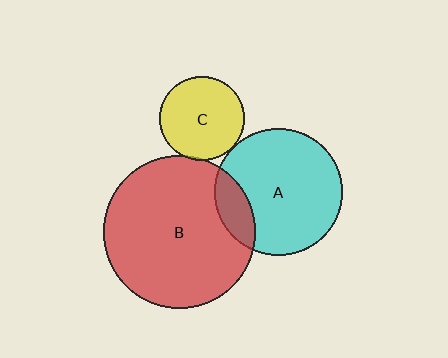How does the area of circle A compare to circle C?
Approximately 2.2 times.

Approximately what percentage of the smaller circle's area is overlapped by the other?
Approximately 15%.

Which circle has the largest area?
Circle B (red).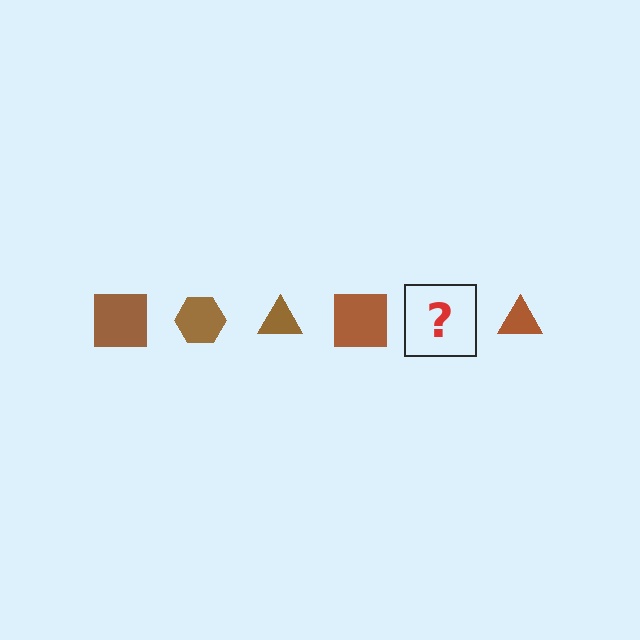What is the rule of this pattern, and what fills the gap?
The rule is that the pattern cycles through square, hexagon, triangle shapes in brown. The gap should be filled with a brown hexagon.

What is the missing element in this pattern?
The missing element is a brown hexagon.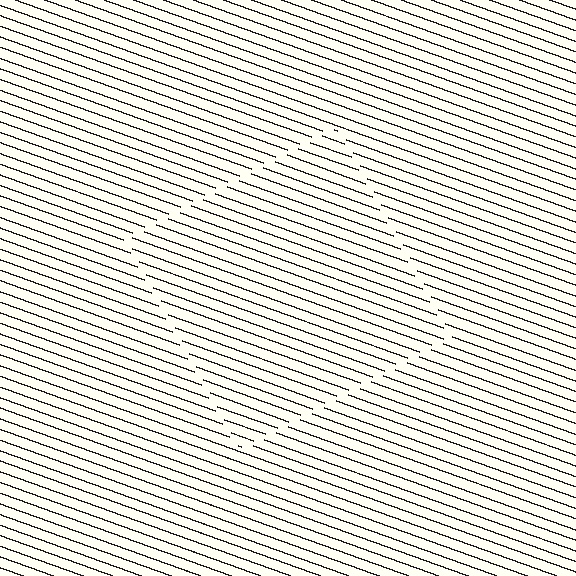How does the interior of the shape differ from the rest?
The interior of the shape contains the same grating, shifted by half a period — the contour is defined by the phase discontinuity where line-ends from the inner and outer gratings abut.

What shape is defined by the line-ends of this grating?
An illusory square. The interior of the shape contains the same grating, shifted by half a period — the contour is defined by the phase discontinuity where line-ends from the inner and outer gratings abut.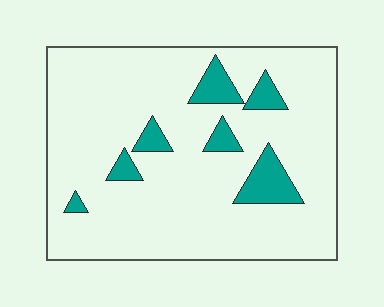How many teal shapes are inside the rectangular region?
7.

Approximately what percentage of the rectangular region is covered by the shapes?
Approximately 10%.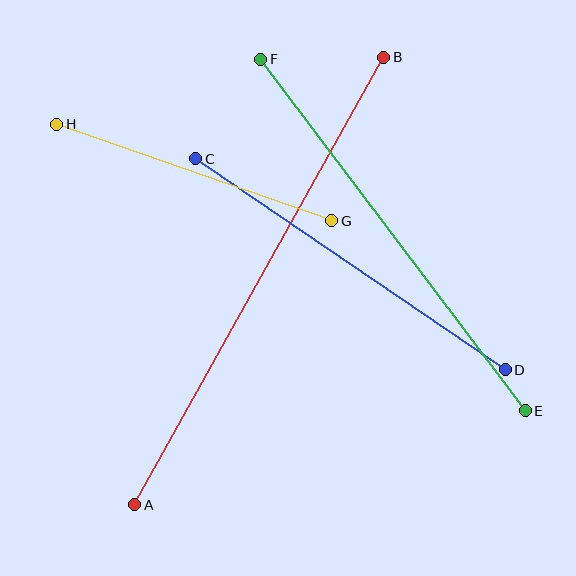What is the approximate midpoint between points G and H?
The midpoint is at approximately (194, 172) pixels.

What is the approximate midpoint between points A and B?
The midpoint is at approximately (259, 281) pixels.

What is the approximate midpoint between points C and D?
The midpoint is at approximately (350, 264) pixels.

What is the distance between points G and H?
The distance is approximately 291 pixels.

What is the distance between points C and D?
The distance is approximately 375 pixels.